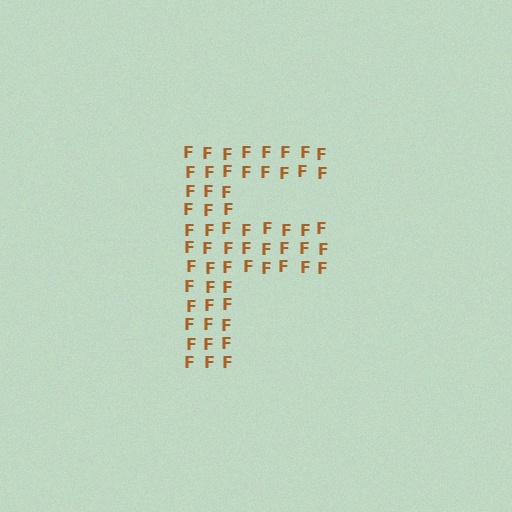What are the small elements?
The small elements are letter F's.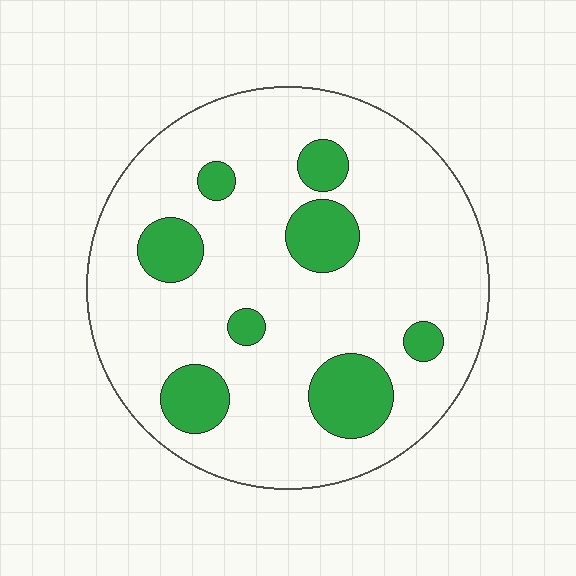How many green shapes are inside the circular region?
8.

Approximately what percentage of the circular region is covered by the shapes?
Approximately 20%.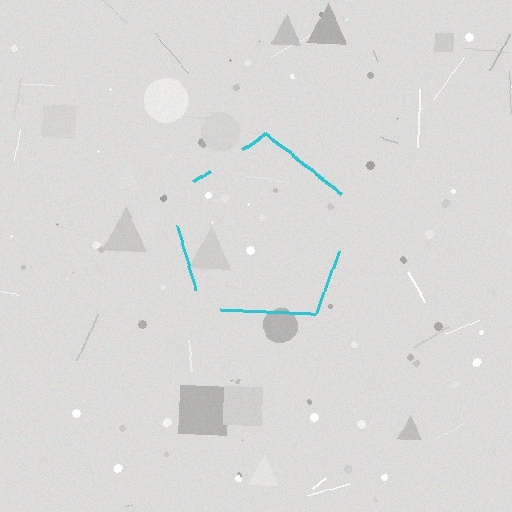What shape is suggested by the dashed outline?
The dashed outline suggests a pentagon.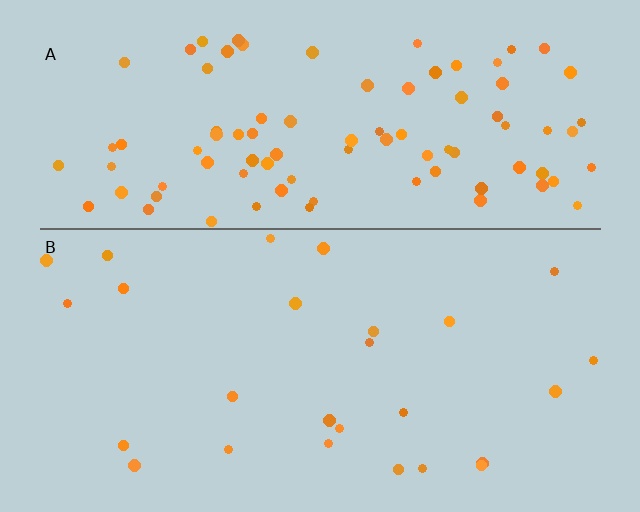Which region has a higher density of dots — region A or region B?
A (the top).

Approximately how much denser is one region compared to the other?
Approximately 3.6× — region A over region B.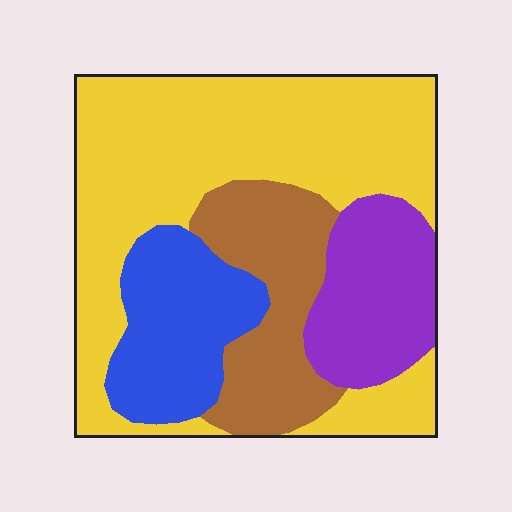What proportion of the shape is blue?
Blue takes up about one sixth (1/6) of the shape.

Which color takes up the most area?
Yellow, at roughly 50%.